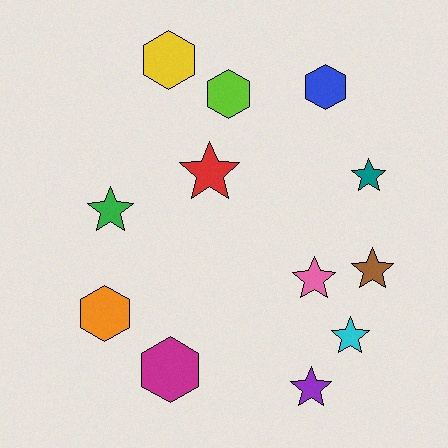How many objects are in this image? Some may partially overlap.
There are 12 objects.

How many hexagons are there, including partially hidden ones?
There are 5 hexagons.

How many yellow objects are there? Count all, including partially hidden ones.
There is 1 yellow object.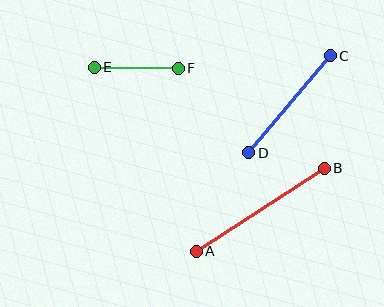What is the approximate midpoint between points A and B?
The midpoint is at approximately (260, 210) pixels.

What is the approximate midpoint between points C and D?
The midpoint is at approximately (290, 104) pixels.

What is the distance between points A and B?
The distance is approximately 152 pixels.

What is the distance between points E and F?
The distance is approximately 84 pixels.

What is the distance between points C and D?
The distance is approximately 127 pixels.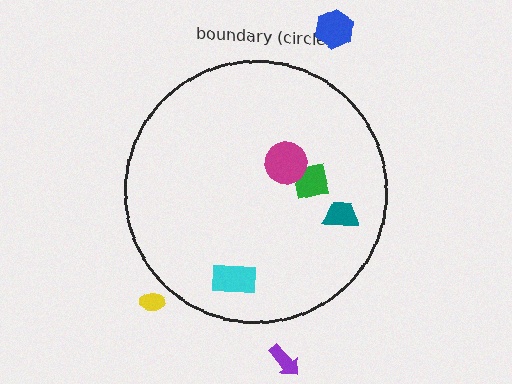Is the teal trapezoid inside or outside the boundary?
Inside.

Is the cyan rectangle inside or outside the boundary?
Inside.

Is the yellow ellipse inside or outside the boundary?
Outside.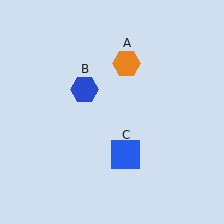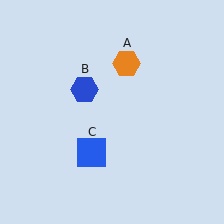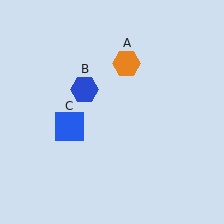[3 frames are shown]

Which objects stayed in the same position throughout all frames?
Orange hexagon (object A) and blue hexagon (object B) remained stationary.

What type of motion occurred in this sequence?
The blue square (object C) rotated clockwise around the center of the scene.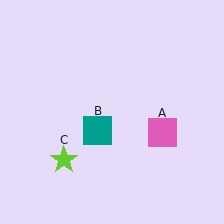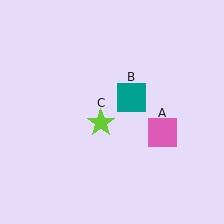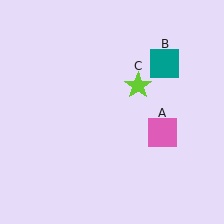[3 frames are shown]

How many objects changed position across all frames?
2 objects changed position: teal square (object B), lime star (object C).